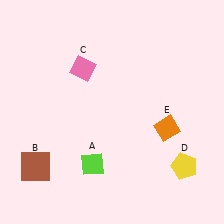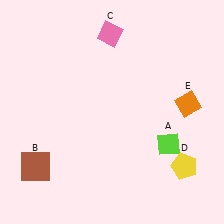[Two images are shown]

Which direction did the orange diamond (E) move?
The orange diamond (E) moved up.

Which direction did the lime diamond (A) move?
The lime diamond (A) moved right.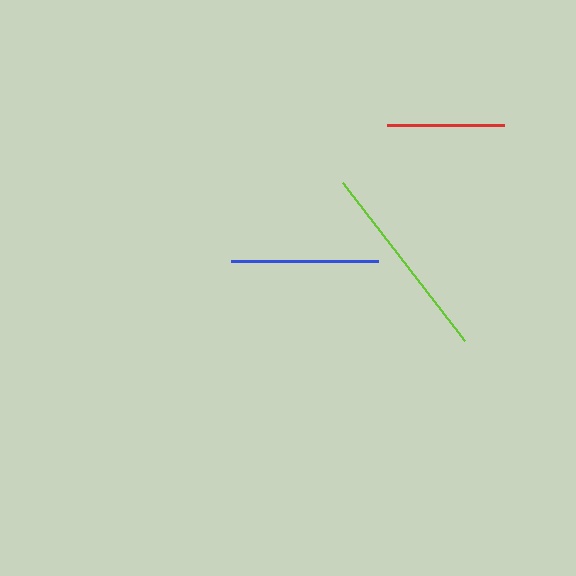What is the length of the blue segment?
The blue segment is approximately 147 pixels long.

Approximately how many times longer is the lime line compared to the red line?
The lime line is approximately 1.7 times the length of the red line.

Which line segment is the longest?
The lime line is the longest at approximately 200 pixels.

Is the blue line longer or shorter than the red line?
The blue line is longer than the red line.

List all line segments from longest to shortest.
From longest to shortest: lime, blue, red.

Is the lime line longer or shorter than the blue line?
The lime line is longer than the blue line.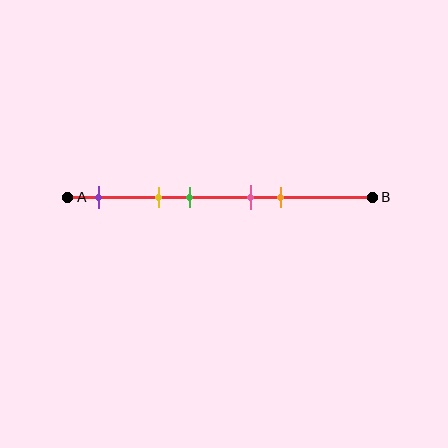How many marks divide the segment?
There are 5 marks dividing the segment.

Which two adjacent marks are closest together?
The pink and orange marks are the closest adjacent pair.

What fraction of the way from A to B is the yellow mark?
The yellow mark is approximately 30% (0.3) of the way from A to B.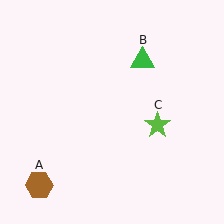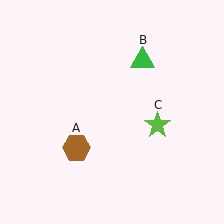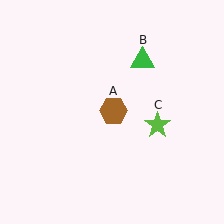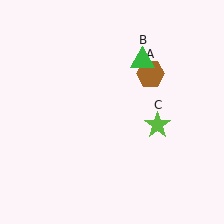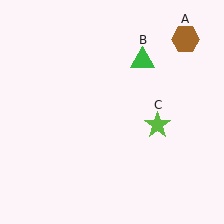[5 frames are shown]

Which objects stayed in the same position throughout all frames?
Green triangle (object B) and lime star (object C) remained stationary.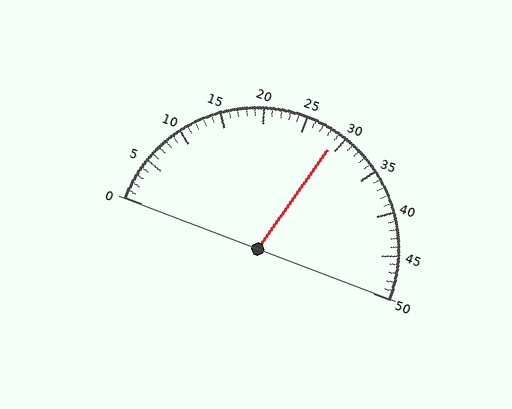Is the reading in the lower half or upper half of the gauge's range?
The reading is in the upper half of the range (0 to 50).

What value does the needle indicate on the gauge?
The needle indicates approximately 29.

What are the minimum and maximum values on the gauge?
The gauge ranges from 0 to 50.